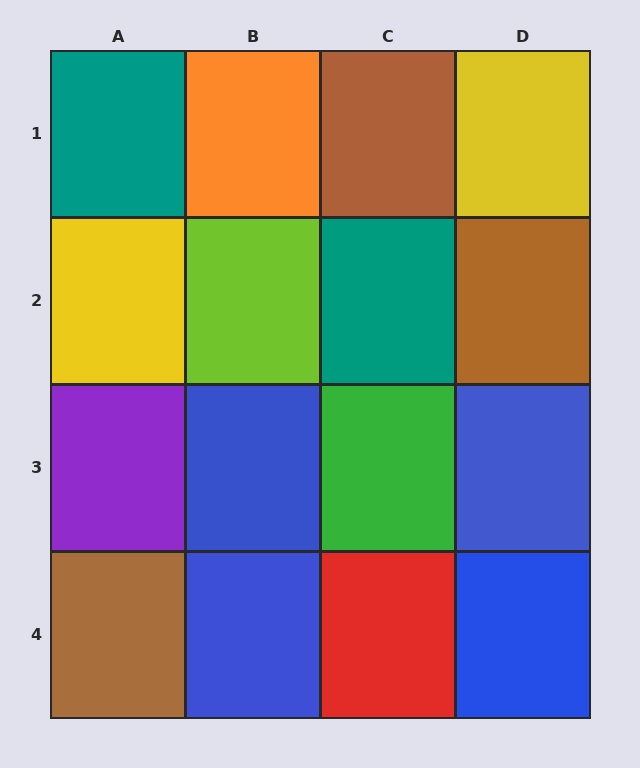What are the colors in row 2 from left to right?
Yellow, lime, teal, brown.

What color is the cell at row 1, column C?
Brown.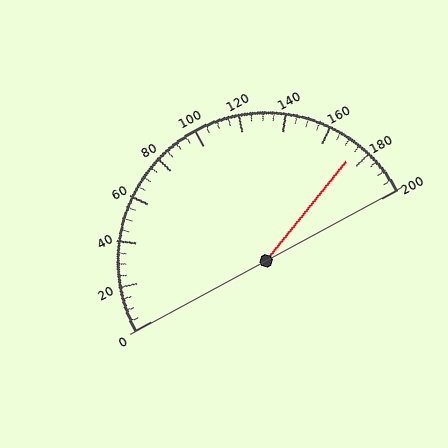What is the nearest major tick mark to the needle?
The nearest major tick mark is 180.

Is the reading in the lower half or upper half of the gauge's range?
The reading is in the upper half of the range (0 to 200).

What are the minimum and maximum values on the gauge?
The gauge ranges from 0 to 200.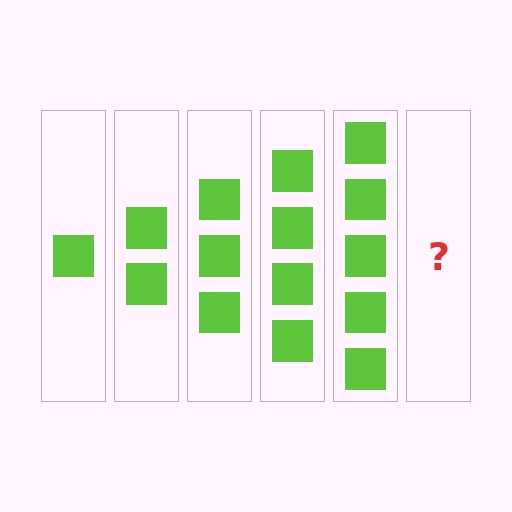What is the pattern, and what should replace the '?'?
The pattern is that each step adds one more square. The '?' should be 6 squares.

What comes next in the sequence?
The next element should be 6 squares.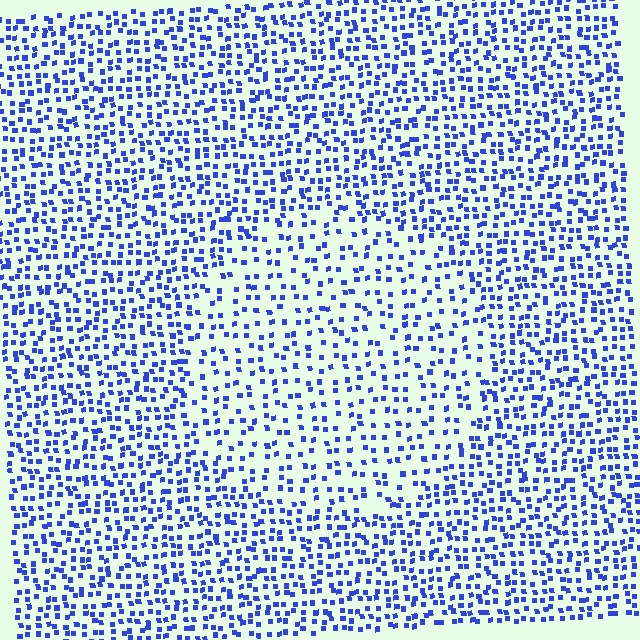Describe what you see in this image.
The image contains small blue elements arranged at two different densities. A circle-shaped region is visible where the elements are less densely packed than the surrounding area.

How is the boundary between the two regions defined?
The boundary is defined by a change in element density (approximately 1.7x ratio). All elements are the same color, size, and shape.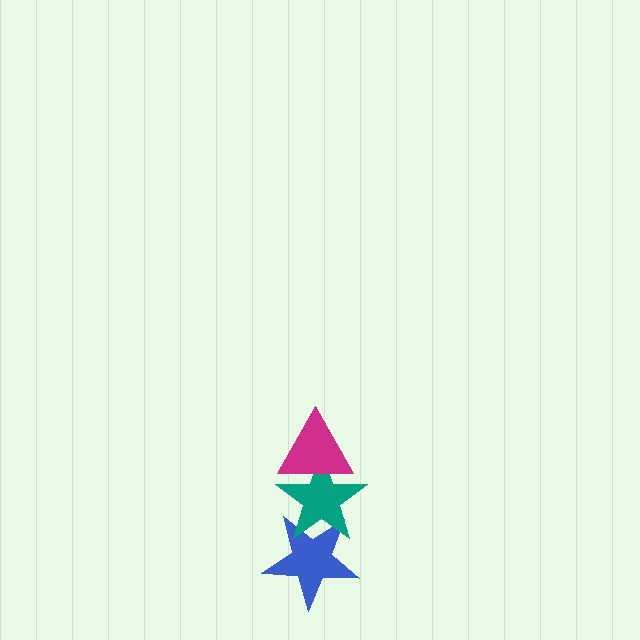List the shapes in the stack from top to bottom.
From top to bottom: the magenta triangle, the teal star, the blue star.